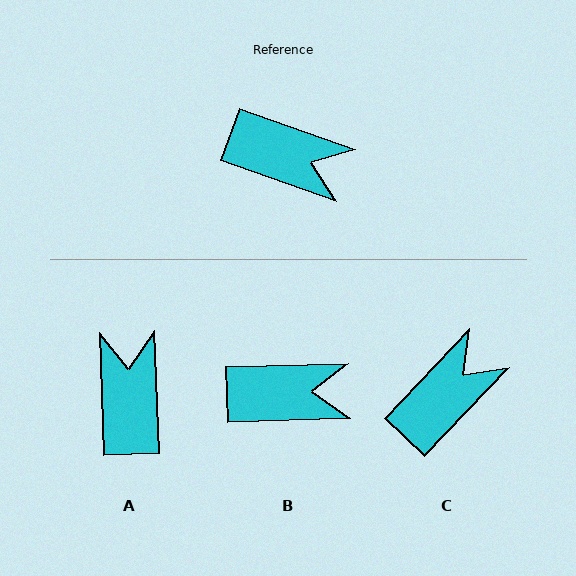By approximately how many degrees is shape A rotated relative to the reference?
Approximately 112 degrees counter-clockwise.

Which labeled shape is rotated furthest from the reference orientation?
A, about 112 degrees away.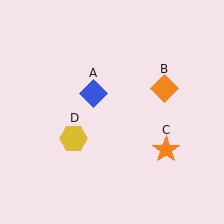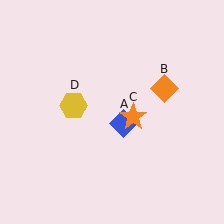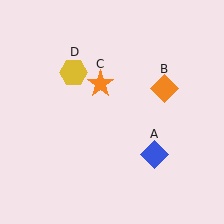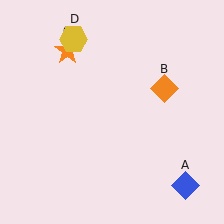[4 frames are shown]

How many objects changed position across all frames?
3 objects changed position: blue diamond (object A), orange star (object C), yellow hexagon (object D).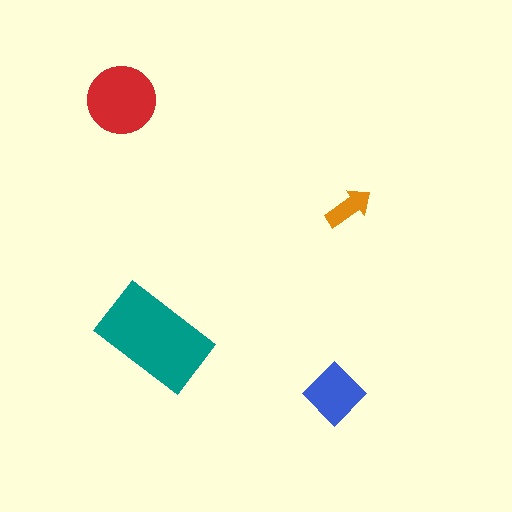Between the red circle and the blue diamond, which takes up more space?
The red circle.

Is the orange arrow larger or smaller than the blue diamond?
Smaller.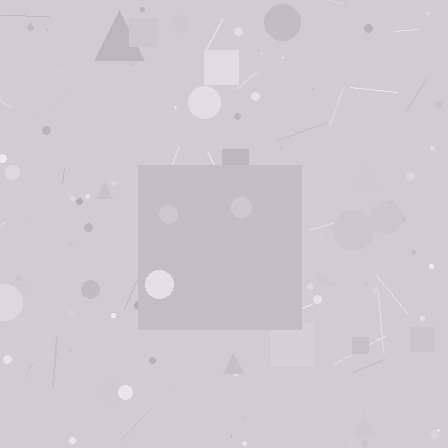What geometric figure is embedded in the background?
A square is embedded in the background.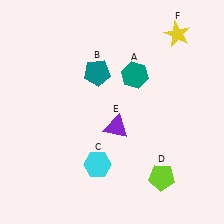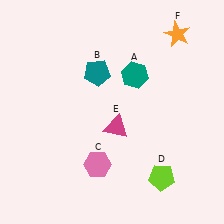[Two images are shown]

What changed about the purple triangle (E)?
In Image 1, E is purple. In Image 2, it changed to magenta.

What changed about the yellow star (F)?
In Image 1, F is yellow. In Image 2, it changed to orange.